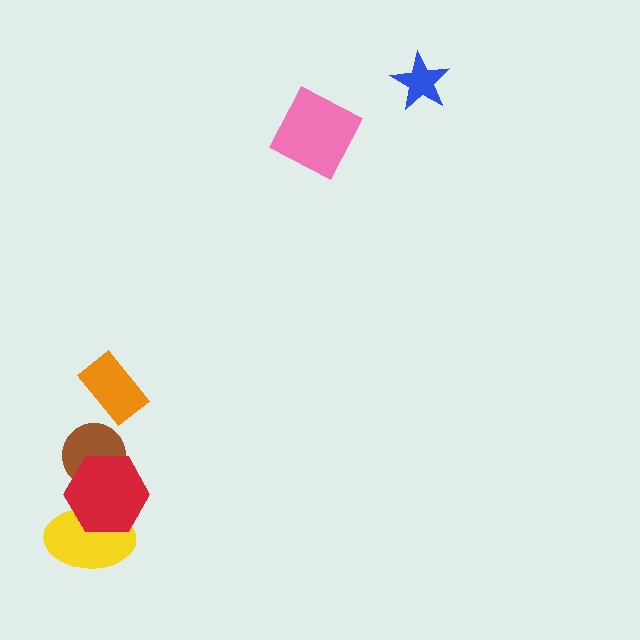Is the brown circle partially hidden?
Yes, it is partially covered by another shape.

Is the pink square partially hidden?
No, no other shape covers it.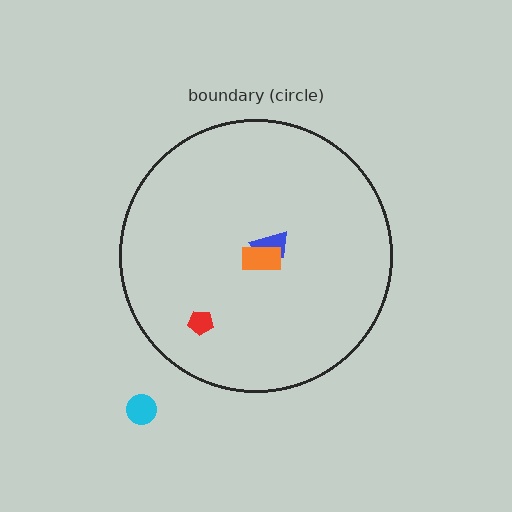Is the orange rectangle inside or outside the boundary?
Inside.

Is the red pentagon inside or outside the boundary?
Inside.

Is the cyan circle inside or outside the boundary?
Outside.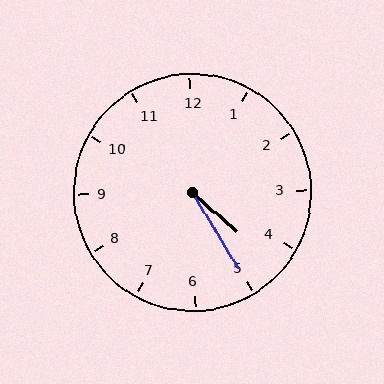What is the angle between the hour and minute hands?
Approximately 18 degrees.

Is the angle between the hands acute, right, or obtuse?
It is acute.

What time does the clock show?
4:25.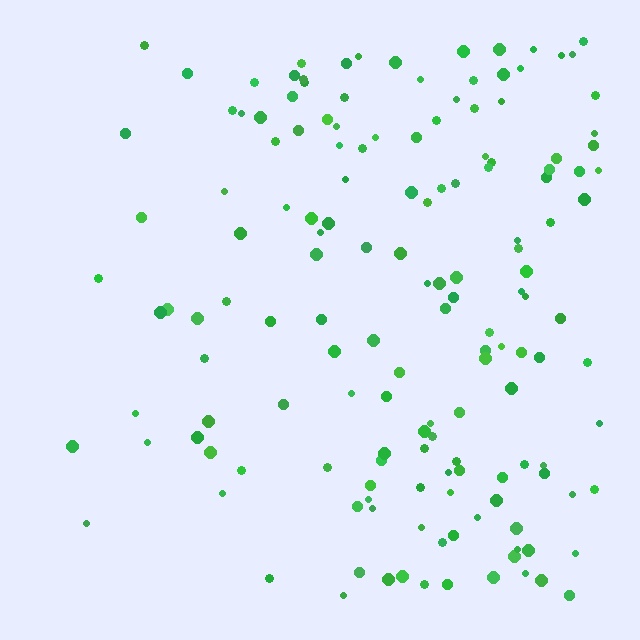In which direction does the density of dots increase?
From left to right, with the right side densest.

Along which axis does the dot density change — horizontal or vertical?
Horizontal.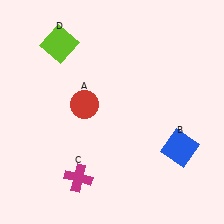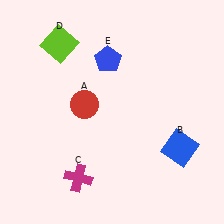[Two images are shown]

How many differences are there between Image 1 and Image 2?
There is 1 difference between the two images.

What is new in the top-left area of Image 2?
A blue pentagon (E) was added in the top-left area of Image 2.